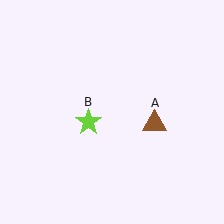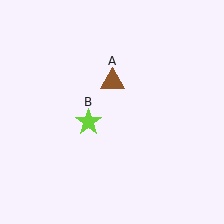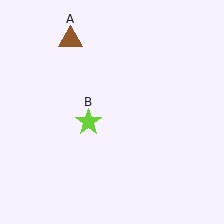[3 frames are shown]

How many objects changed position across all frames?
1 object changed position: brown triangle (object A).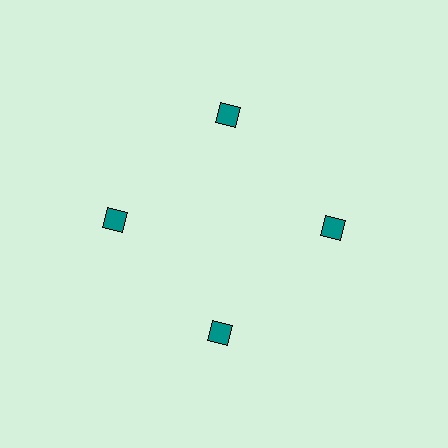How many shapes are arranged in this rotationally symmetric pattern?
There are 4 shapes, arranged in 4 groups of 1.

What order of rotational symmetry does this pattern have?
This pattern has 4-fold rotational symmetry.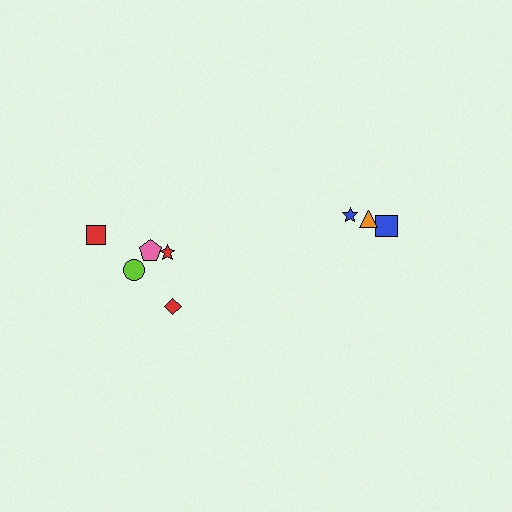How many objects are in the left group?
There are 5 objects.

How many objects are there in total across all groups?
There are 8 objects.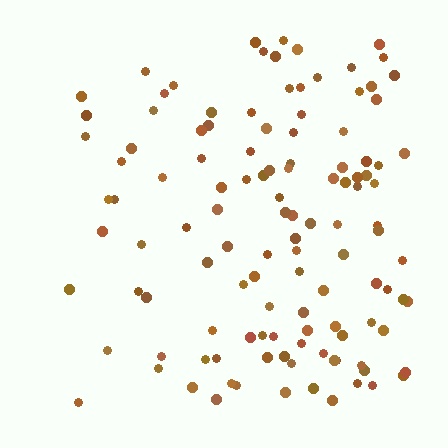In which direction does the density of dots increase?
From left to right, with the right side densest.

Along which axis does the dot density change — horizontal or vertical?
Horizontal.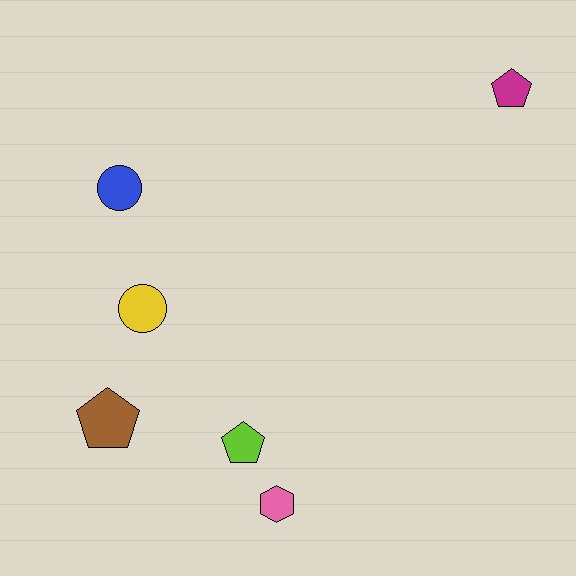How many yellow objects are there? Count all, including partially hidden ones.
There is 1 yellow object.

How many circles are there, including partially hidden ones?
There are 2 circles.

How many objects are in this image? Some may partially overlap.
There are 6 objects.